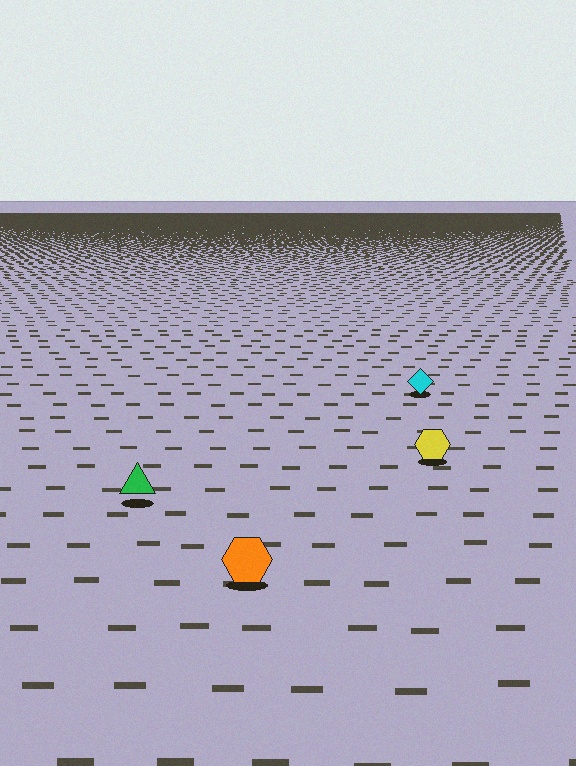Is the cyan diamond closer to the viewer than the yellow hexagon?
No. The yellow hexagon is closer — you can tell from the texture gradient: the ground texture is coarser near it.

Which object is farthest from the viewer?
The cyan diamond is farthest from the viewer. It appears smaller and the ground texture around it is denser.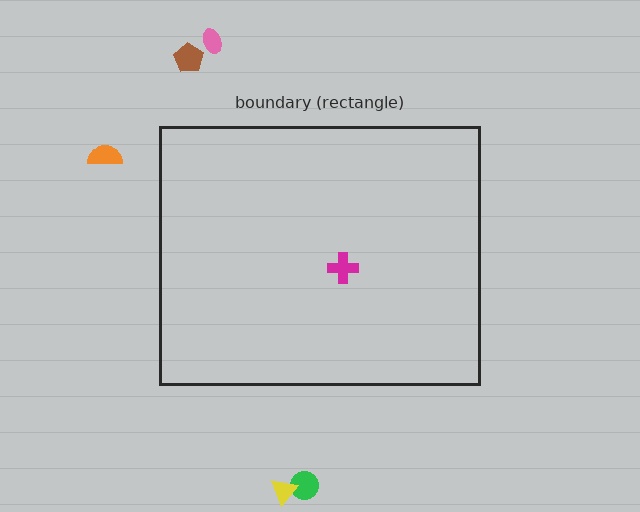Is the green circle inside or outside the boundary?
Outside.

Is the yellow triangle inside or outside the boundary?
Outside.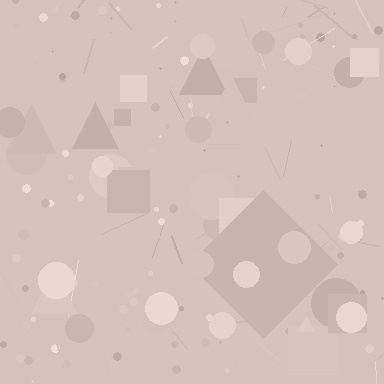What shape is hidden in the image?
A diamond is hidden in the image.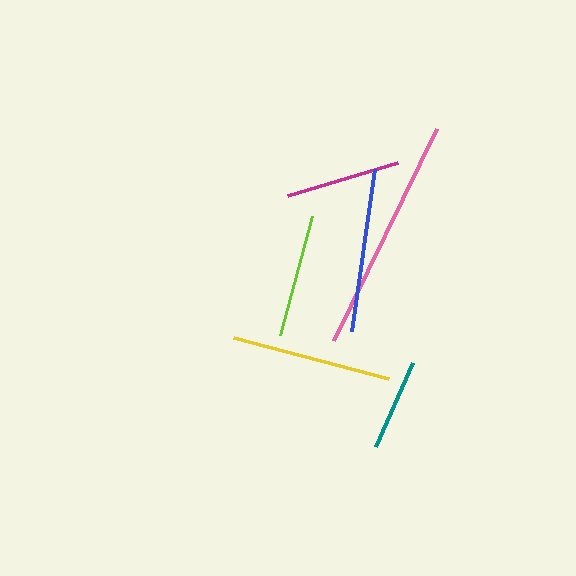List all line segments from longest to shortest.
From longest to shortest: pink, blue, yellow, lime, magenta, teal.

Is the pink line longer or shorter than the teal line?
The pink line is longer than the teal line.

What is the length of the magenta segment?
The magenta segment is approximately 115 pixels long.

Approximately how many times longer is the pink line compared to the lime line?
The pink line is approximately 1.9 times the length of the lime line.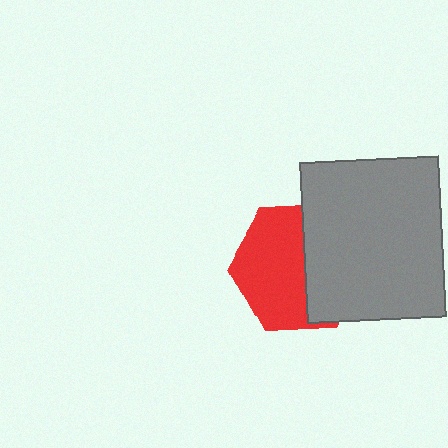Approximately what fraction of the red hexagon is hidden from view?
Roughly 43% of the red hexagon is hidden behind the gray rectangle.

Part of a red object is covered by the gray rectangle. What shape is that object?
It is a hexagon.